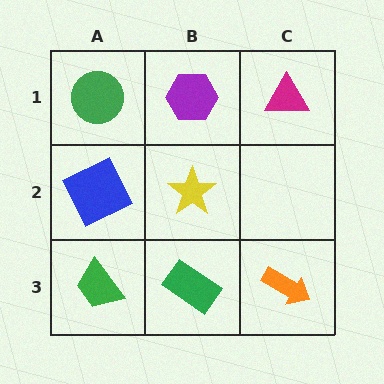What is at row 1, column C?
A magenta triangle.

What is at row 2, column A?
A blue square.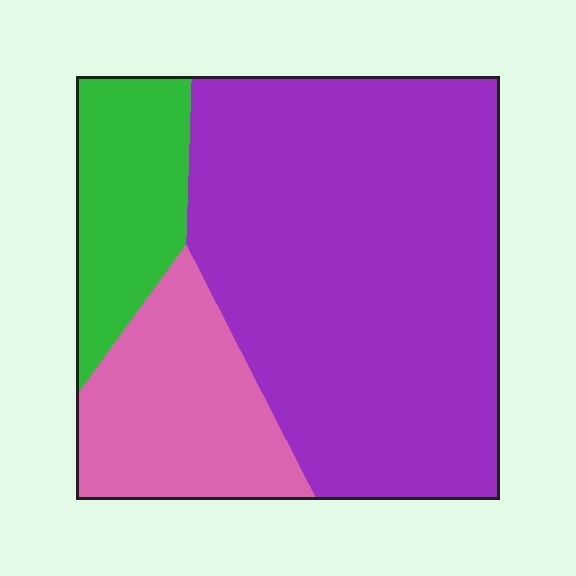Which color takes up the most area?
Purple, at roughly 65%.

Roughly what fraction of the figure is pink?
Pink covers roughly 20% of the figure.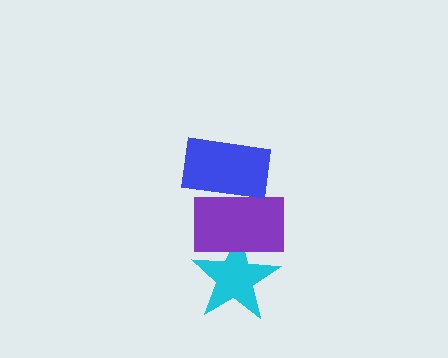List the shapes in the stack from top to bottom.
From top to bottom: the blue rectangle, the purple rectangle, the cyan star.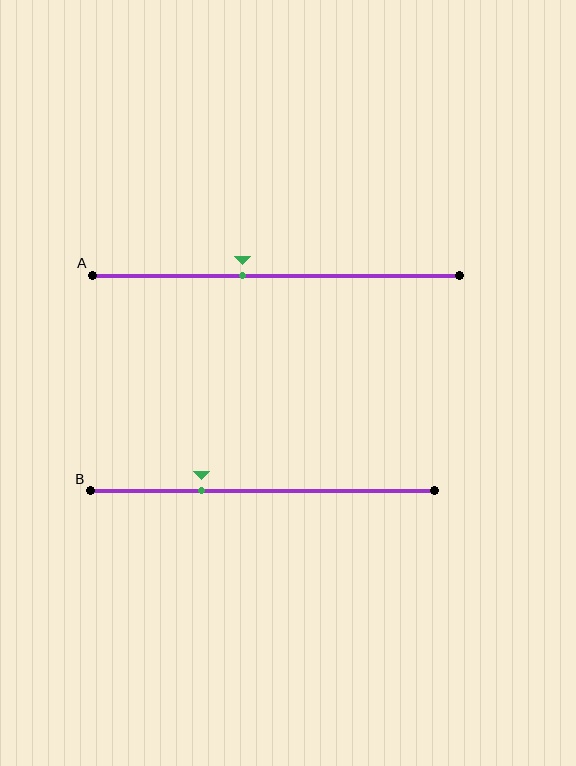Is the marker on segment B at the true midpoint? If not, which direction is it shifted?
No, the marker on segment B is shifted to the left by about 18% of the segment length.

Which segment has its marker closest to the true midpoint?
Segment A has its marker closest to the true midpoint.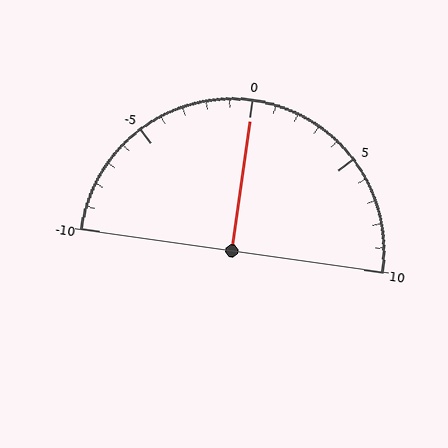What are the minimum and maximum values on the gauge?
The gauge ranges from -10 to 10.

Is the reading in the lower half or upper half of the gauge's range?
The reading is in the upper half of the range (-10 to 10).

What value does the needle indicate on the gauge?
The needle indicates approximately 0.